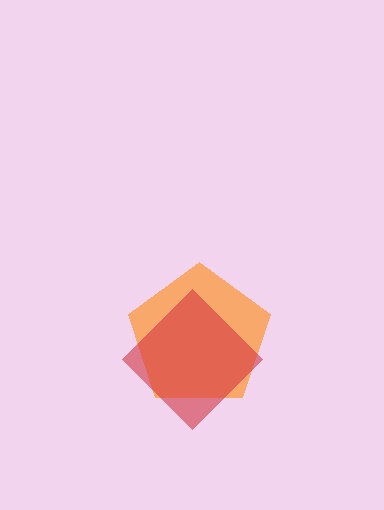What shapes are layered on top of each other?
The layered shapes are: an orange pentagon, a red diamond.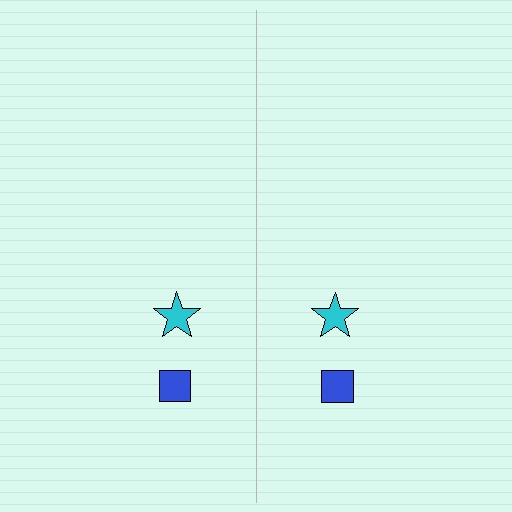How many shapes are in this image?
There are 4 shapes in this image.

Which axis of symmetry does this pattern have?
The pattern has a vertical axis of symmetry running through the center of the image.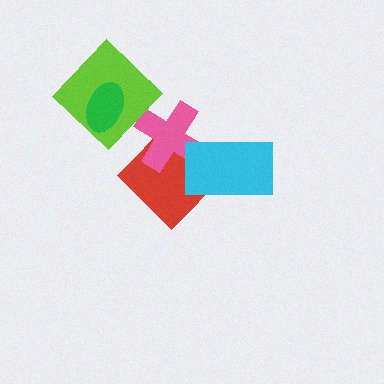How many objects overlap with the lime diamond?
1 object overlaps with the lime diamond.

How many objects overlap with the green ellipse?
1 object overlaps with the green ellipse.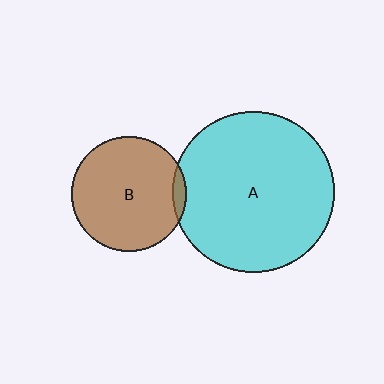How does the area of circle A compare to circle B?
Approximately 2.0 times.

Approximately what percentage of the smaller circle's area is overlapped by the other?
Approximately 5%.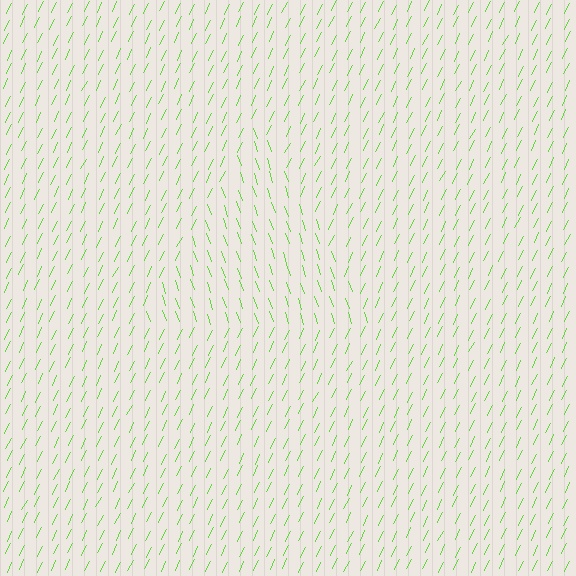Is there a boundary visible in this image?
Yes, there is a texture boundary formed by a change in line orientation.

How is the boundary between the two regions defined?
The boundary is defined purely by a change in line orientation (approximately 45 degrees difference). All lines are the same color and thickness.